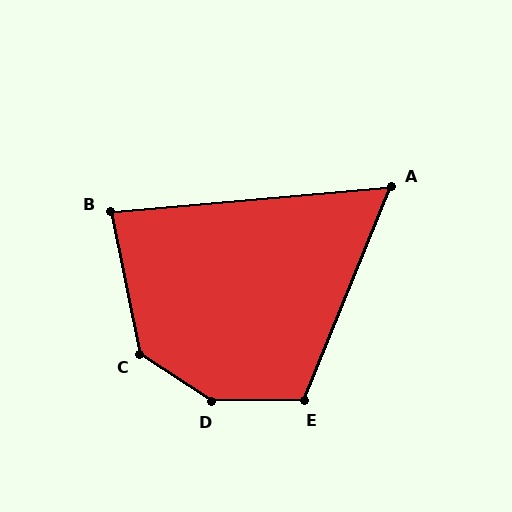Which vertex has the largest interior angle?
D, at approximately 146 degrees.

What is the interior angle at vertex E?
Approximately 113 degrees (obtuse).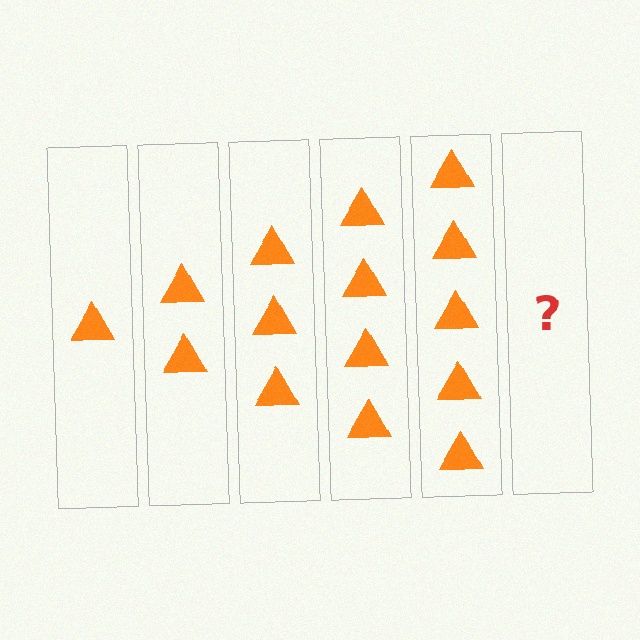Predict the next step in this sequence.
The next step is 6 triangles.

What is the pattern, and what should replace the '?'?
The pattern is that each step adds one more triangle. The '?' should be 6 triangles.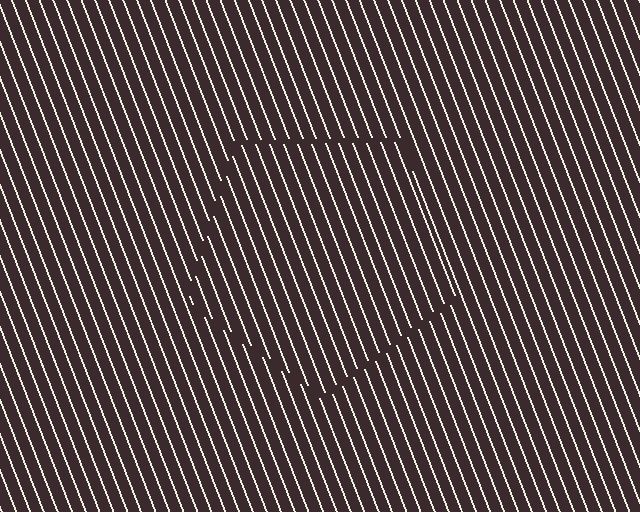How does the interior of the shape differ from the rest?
The interior of the shape contains the same grating, shifted by half a period — the contour is defined by the phase discontinuity where line-ends from the inner and outer gratings abut.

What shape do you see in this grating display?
An illusory pentagon. The interior of the shape contains the same grating, shifted by half a period — the contour is defined by the phase discontinuity where line-ends from the inner and outer gratings abut.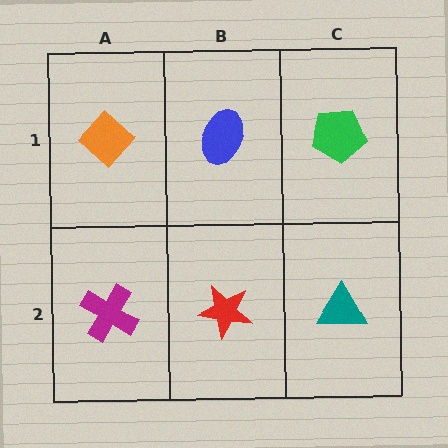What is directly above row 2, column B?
A blue ellipse.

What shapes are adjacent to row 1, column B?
A red star (row 2, column B), an orange diamond (row 1, column A), a green pentagon (row 1, column C).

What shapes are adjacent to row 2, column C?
A green pentagon (row 1, column C), a red star (row 2, column B).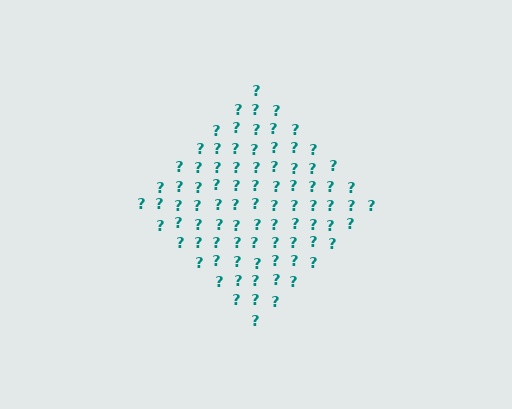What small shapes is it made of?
It is made of small question marks.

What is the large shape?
The large shape is a diamond.